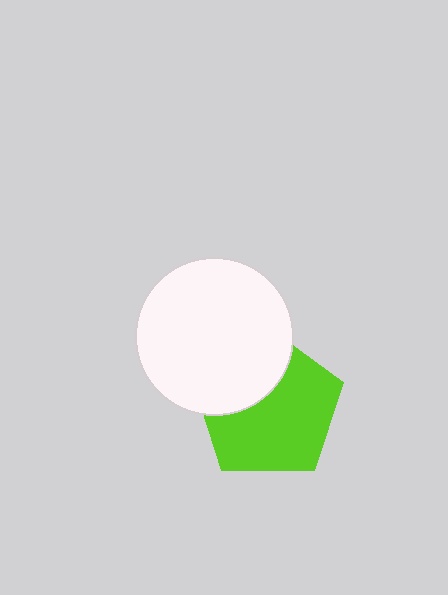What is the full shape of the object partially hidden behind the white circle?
The partially hidden object is a lime pentagon.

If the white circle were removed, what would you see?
You would see the complete lime pentagon.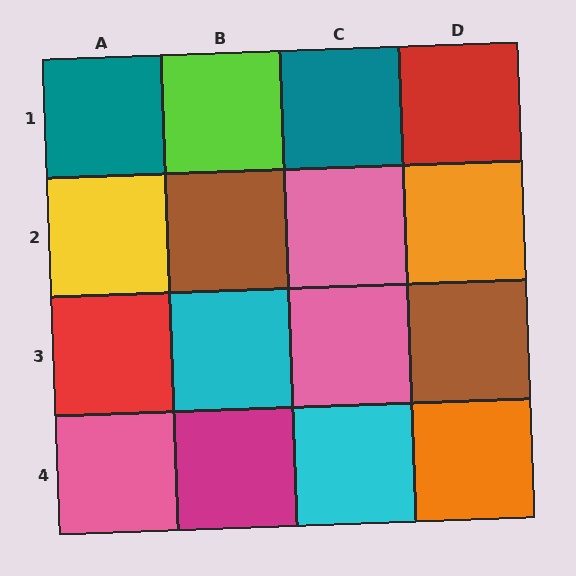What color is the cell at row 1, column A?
Teal.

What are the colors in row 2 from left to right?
Yellow, brown, pink, orange.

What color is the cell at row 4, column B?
Magenta.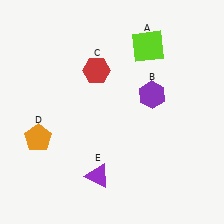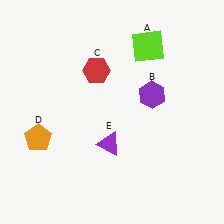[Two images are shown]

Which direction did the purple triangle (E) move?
The purple triangle (E) moved up.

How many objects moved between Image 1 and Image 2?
1 object moved between the two images.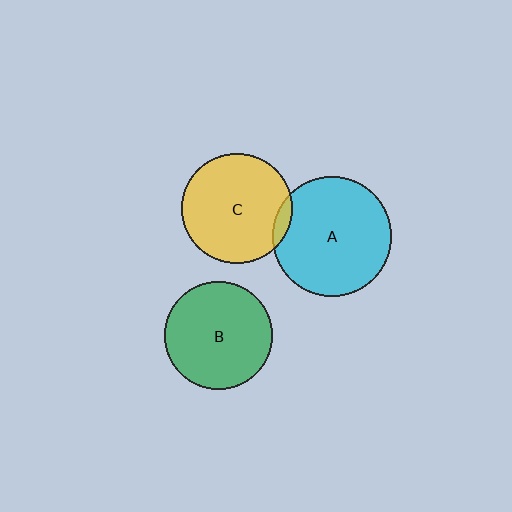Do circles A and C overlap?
Yes.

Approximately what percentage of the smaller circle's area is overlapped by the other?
Approximately 5%.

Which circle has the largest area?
Circle A (cyan).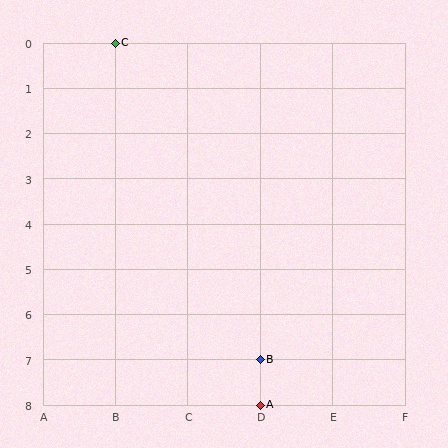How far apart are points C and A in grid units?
Points C and A are 2 columns and 8 rows apart (about 8.2 grid units diagonally).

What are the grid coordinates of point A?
Point A is at grid coordinates (D, 8).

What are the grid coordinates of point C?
Point C is at grid coordinates (B, 0).